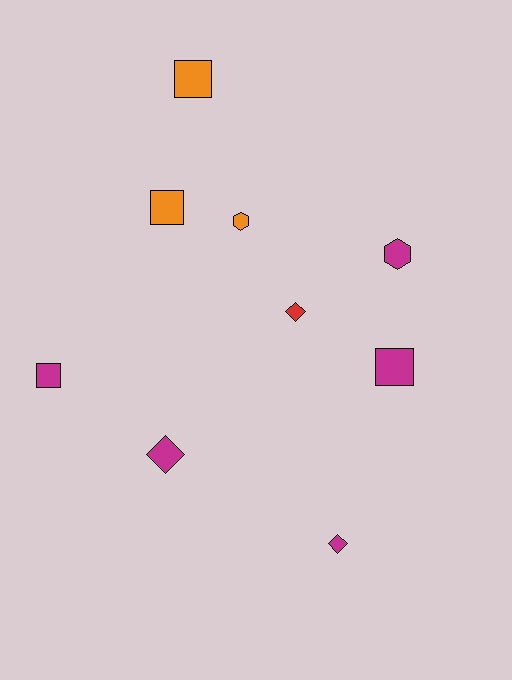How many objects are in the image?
There are 9 objects.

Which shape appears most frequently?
Square, with 4 objects.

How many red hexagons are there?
There are no red hexagons.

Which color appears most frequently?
Magenta, with 5 objects.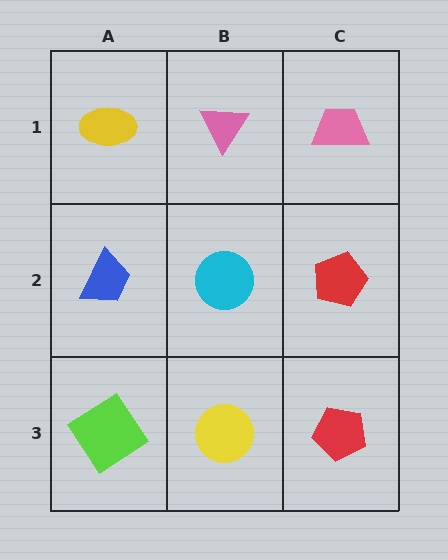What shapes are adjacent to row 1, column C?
A red pentagon (row 2, column C), a pink triangle (row 1, column B).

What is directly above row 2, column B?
A pink triangle.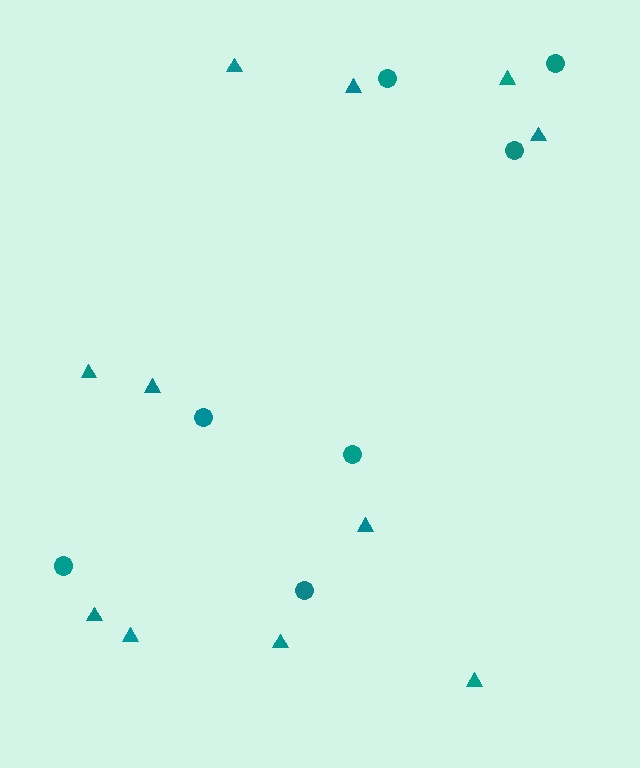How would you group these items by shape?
There are 2 groups: one group of triangles (11) and one group of circles (7).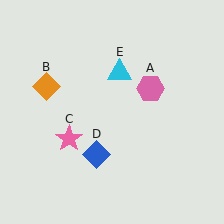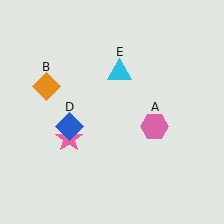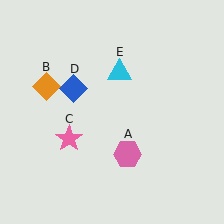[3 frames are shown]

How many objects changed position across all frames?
2 objects changed position: pink hexagon (object A), blue diamond (object D).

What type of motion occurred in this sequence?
The pink hexagon (object A), blue diamond (object D) rotated clockwise around the center of the scene.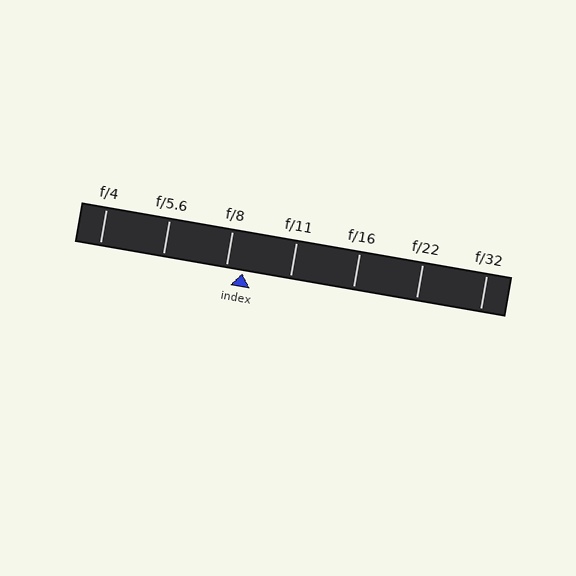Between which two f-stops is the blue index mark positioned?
The index mark is between f/8 and f/11.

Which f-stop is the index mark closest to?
The index mark is closest to f/8.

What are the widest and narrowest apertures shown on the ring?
The widest aperture shown is f/4 and the narrowest is f/32.